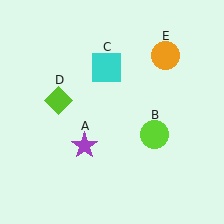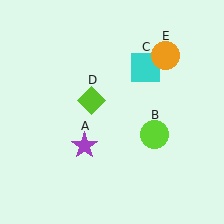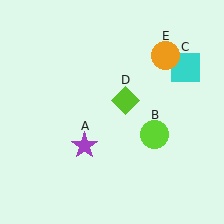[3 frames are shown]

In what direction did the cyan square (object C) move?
The cyan square (object C) moved right.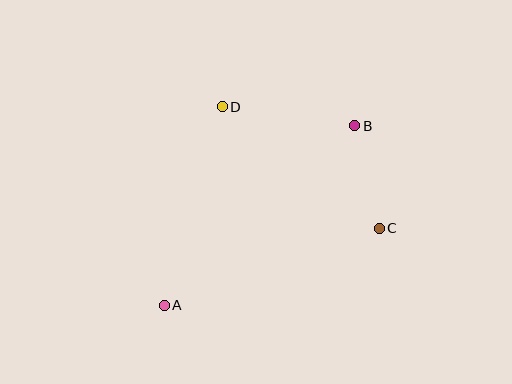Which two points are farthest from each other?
Points A and B are farthest from each other.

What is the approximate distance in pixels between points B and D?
The distance between B and D is approximately 134 pixels.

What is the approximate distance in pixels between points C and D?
The distance between C and D is approximately 199 pixels.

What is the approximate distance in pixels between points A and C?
The distance between A and C is approximately 229 pixels.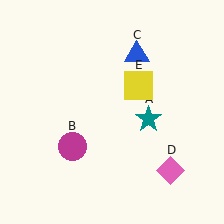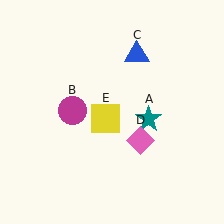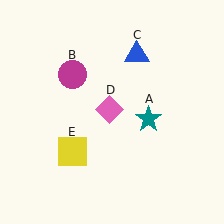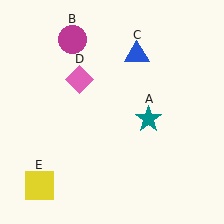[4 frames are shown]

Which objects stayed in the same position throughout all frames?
Teal star (object A) and blue triangle (object C) remained stationary.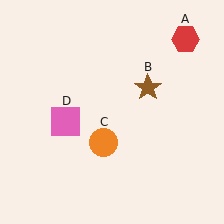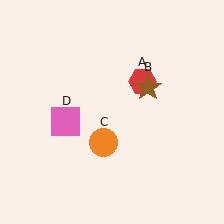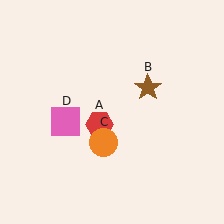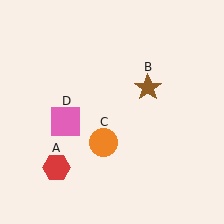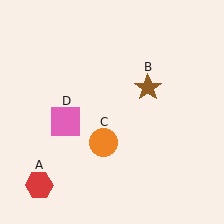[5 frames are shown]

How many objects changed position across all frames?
1 object changed position: red hexagon (object A).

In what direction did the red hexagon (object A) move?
The red hexagon (object A) moved down and to the left.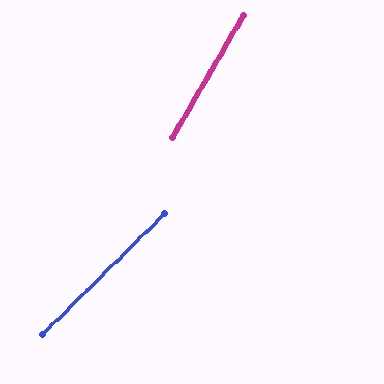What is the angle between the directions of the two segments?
Approximately 15 degrees.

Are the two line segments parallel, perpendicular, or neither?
Neither parallel nor perpendicular — they differ by about 15°.